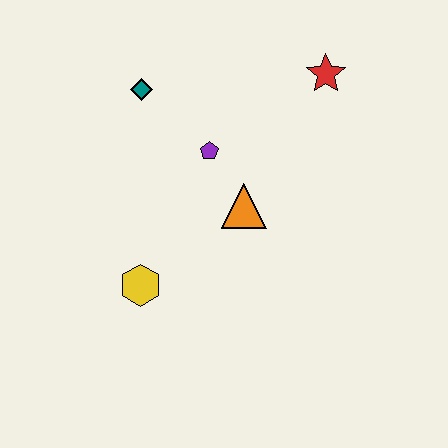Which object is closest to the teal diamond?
The purple pentagon is closest to the teal diamond.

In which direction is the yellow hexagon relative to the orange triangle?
The yellow hexagon is to the left of the orange triangle.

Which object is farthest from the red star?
The yellow hexagon is farthest from the red star.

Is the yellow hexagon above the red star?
No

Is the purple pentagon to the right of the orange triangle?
No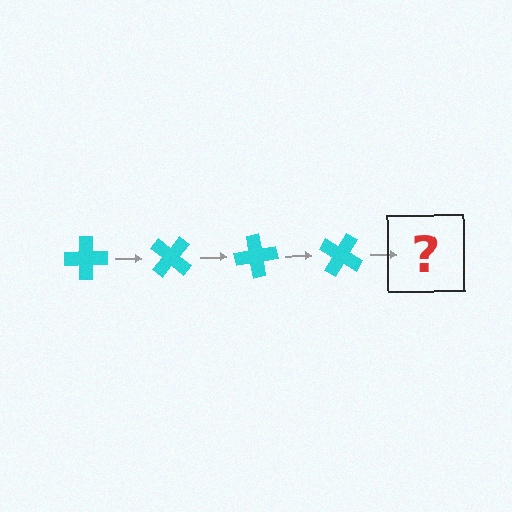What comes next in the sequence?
The next element should be a cyan cross rotated 160 degrees.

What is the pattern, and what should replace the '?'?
The pattern is that the cross rotates 40 degrees each step. The '?' should be a cyan cross rotated 160 degrees.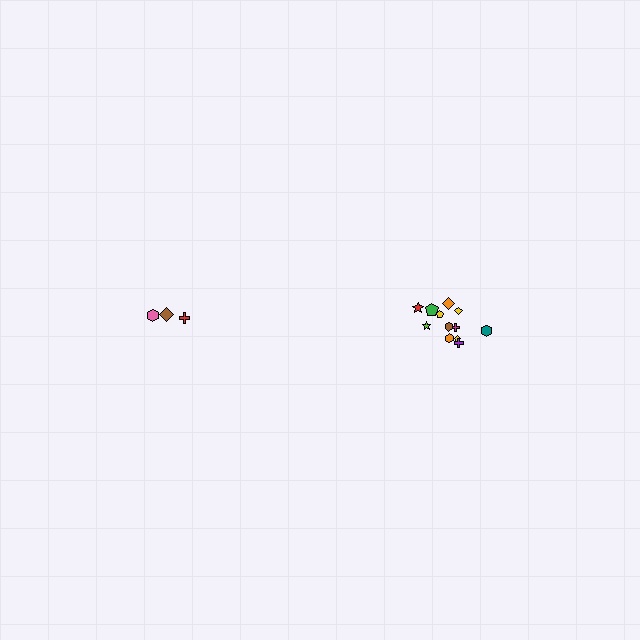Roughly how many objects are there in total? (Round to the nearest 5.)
Roughly 15 objects in total.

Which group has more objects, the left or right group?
The right group.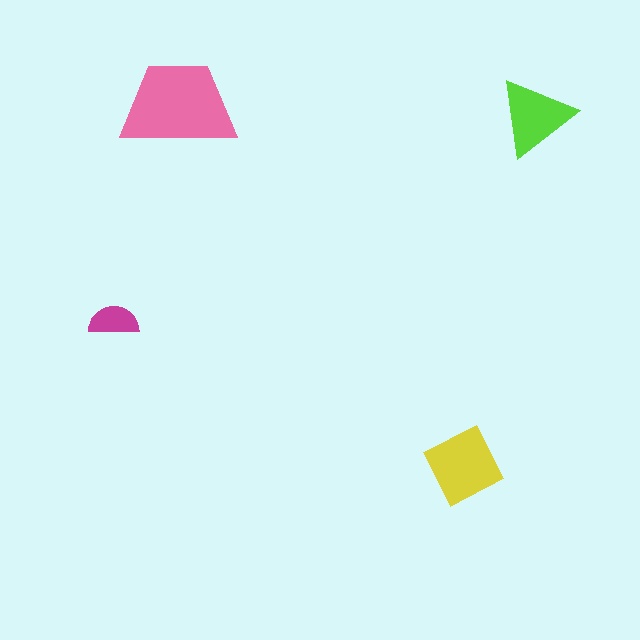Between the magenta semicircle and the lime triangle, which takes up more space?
The lime triangle.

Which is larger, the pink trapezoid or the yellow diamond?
The pink trapezoid.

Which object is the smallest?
The magenta semicircle.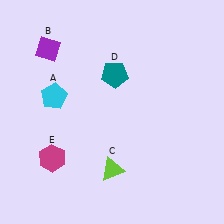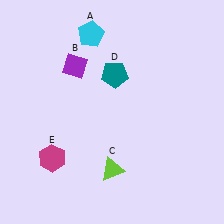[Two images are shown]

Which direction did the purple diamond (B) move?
The purple diamond (B) moved right.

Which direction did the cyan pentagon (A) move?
The cyan pentagon (A) moved up.